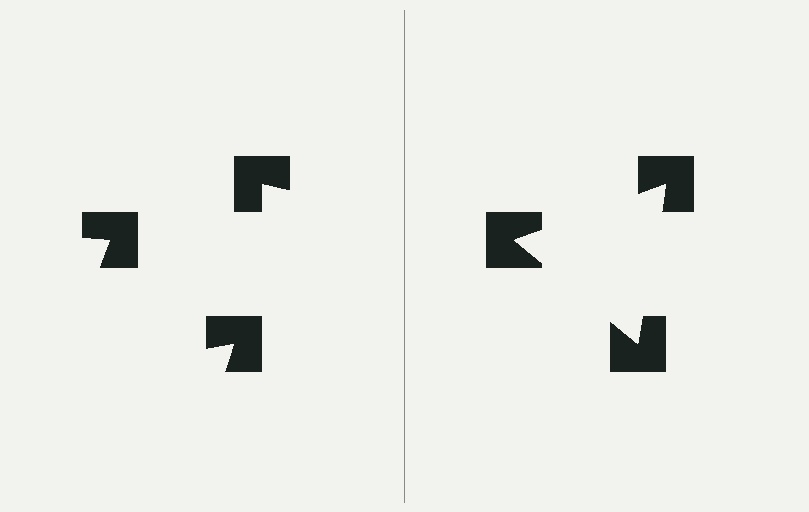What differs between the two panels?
The notched squares are positioned identically on both sides; only the wedge orientations differ. On the right they align to a triangle; on the left they are misaligned.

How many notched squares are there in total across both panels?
6 — 3 on each side.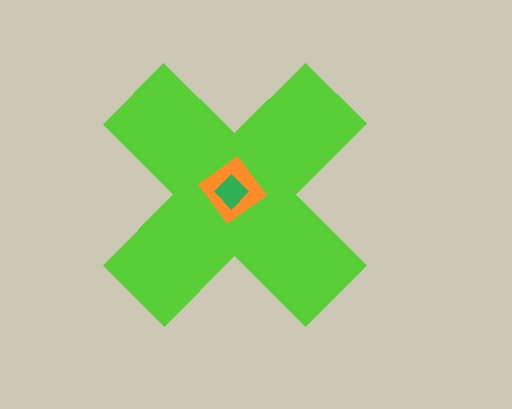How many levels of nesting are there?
3.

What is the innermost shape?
The green diamond.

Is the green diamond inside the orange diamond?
Yes.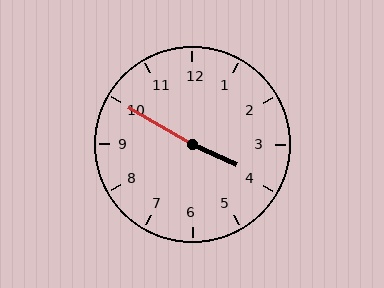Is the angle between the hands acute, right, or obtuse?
It is obtuse.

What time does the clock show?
3:50.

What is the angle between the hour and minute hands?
Approximately 175 degrees.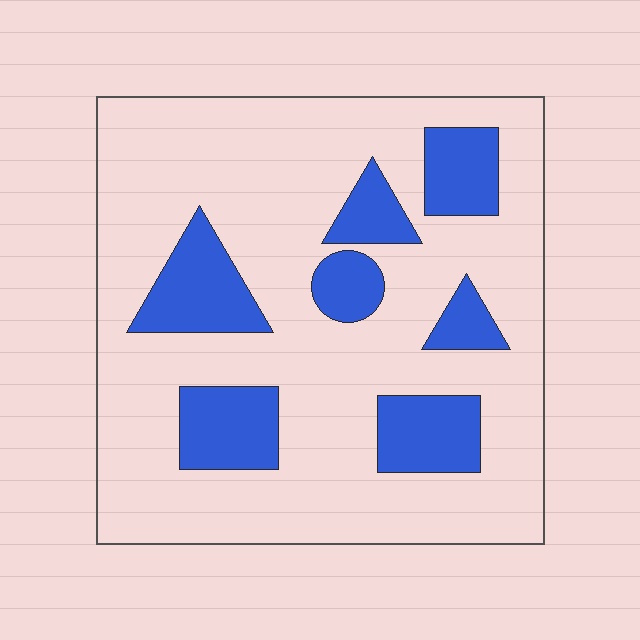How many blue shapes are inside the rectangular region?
7.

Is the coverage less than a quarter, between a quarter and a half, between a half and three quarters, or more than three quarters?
Less than a quarter.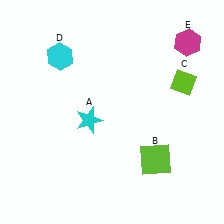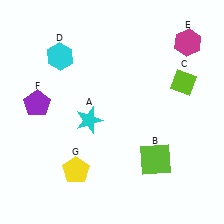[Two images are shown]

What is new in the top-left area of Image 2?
A purple pentagon (F) was added in the top-left area of Image 2.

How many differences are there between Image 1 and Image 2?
There are 2 differences between the two images.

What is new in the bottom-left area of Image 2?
A yellow pentagon (G) was added in the bottom-left area of Image 2.